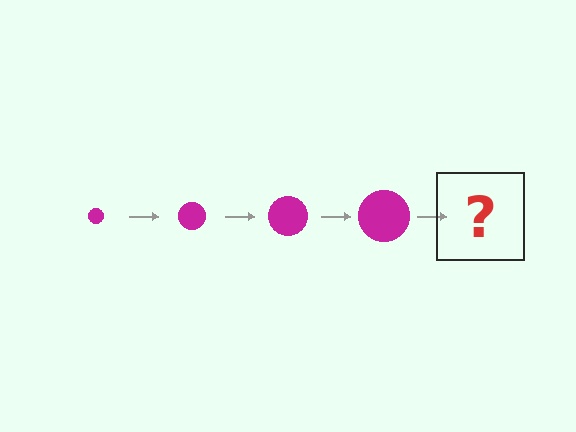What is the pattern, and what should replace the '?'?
The pattern is that the circle gets progressively larger each step. The '?' should be a magenta circle, larger than the previous one.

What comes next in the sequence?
The next element should be a magenta circle, larger than the previous one.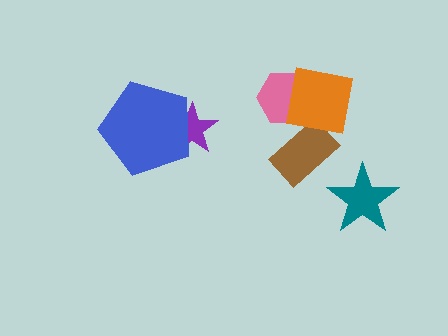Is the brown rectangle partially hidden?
Yes, it is partially covered by another shape.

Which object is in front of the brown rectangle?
The orange square is in front of the brown rectangle.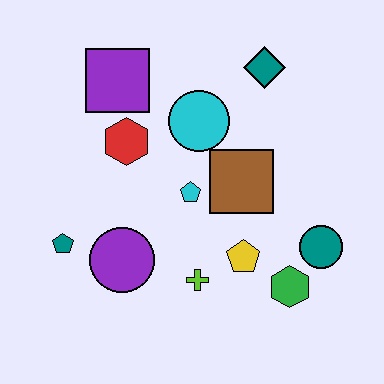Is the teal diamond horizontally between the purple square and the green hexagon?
Yes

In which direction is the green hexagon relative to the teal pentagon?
The green hexagon is to the right of the teal pentagon.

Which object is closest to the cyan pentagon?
The brown square is closest to the cyan pentagon.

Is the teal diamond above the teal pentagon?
Yes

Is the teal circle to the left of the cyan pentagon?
No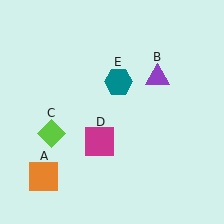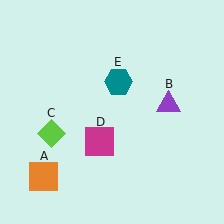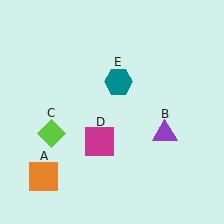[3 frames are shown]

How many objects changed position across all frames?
1 object changed position: purple triangle (object B).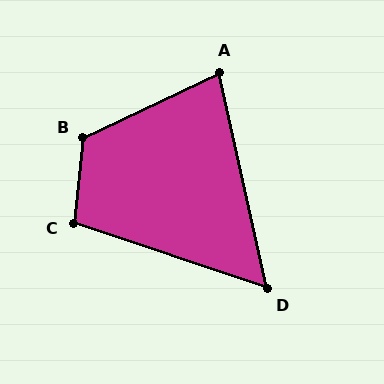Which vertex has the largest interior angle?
B, at approximately 121 degrees.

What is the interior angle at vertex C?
Approximately 103 degrees (obtuse).